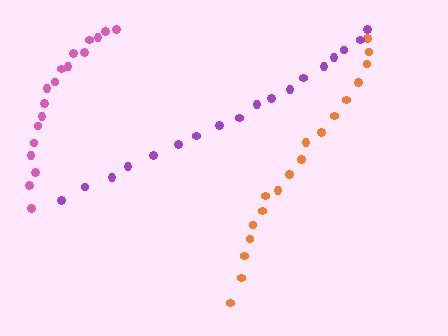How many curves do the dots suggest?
There are 3 distinct paths.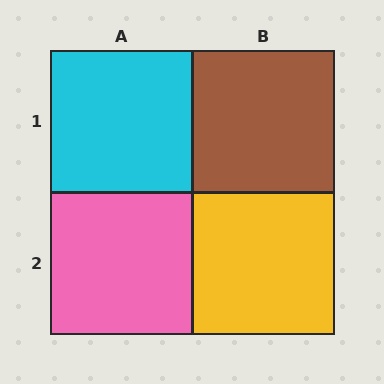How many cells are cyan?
1 cell is cyan.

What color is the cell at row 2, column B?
Yellow.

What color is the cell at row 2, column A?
Pink.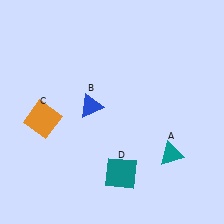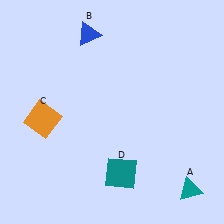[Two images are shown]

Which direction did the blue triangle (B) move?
The blue triangle (B) moved up.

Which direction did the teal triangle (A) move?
The teal triangle (A) moved down.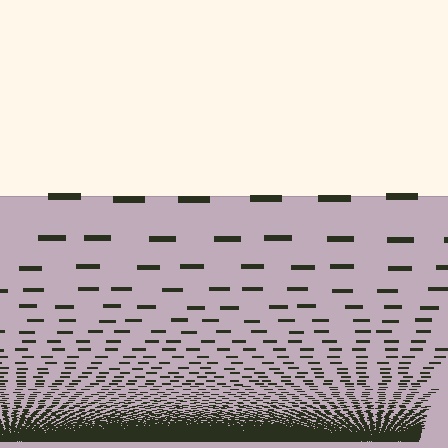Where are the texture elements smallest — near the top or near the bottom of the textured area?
Near the bottom.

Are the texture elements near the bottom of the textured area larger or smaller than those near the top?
Smaller. The gradient is inverted — elements near the bottom are smaller and denser.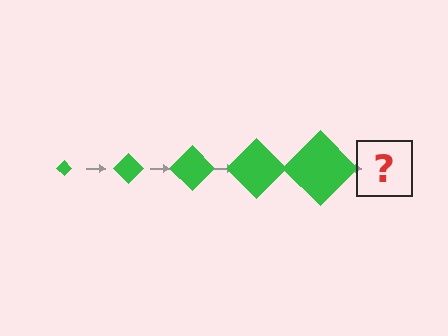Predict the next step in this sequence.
The next step is a green diamond, larger than the previous one.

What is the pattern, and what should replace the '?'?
The pattern is that the diamond gets progressively larger each step. The '?' should be a green diamond, larger than the previous one.